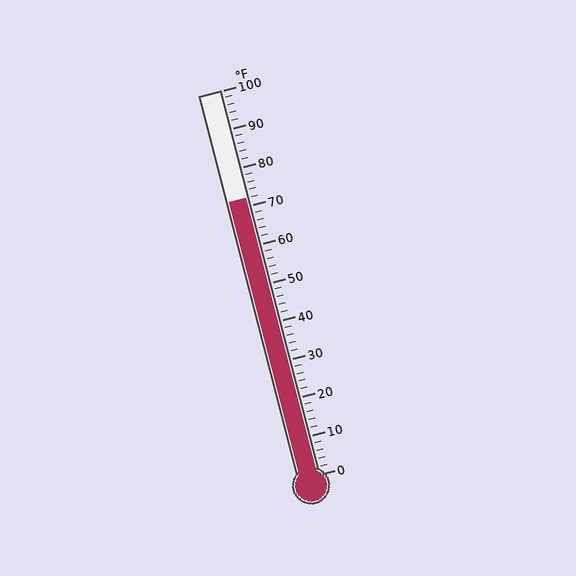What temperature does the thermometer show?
The thermometer shows approximately 72°F.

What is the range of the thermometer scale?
The thermometer scale ranges from 0°F to 100°F.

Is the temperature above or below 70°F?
The temperature is above 70°F.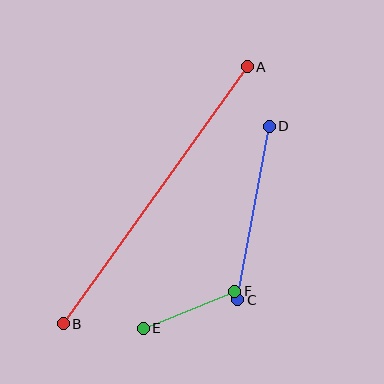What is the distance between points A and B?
The distance is approximately 316 pixels.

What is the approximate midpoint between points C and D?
The midpoint is at approximately (254, 213) pixels.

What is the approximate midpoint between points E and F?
The midpoint is at approximately (189, 310) pixels.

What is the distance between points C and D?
The distance is approximately 176 pixels.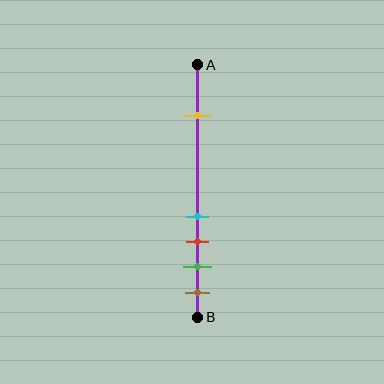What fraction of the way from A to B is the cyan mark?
The cyan mark is approximately 60% (0.6) of the way from A to B.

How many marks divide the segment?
There are 5 marks dividing the segment.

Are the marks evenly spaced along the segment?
No, the marks are not evenly spaced.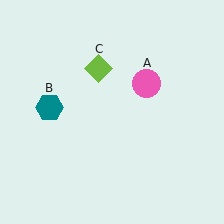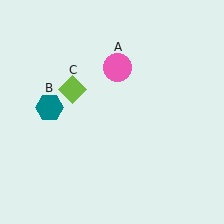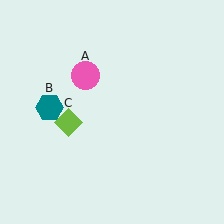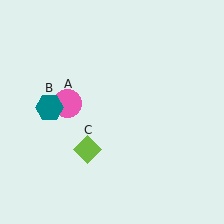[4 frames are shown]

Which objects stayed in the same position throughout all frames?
Teal hexagon (object B) remained stationary.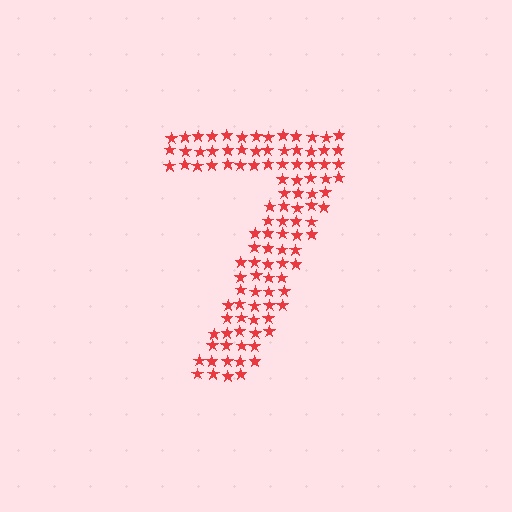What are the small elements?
The small elements are stars.